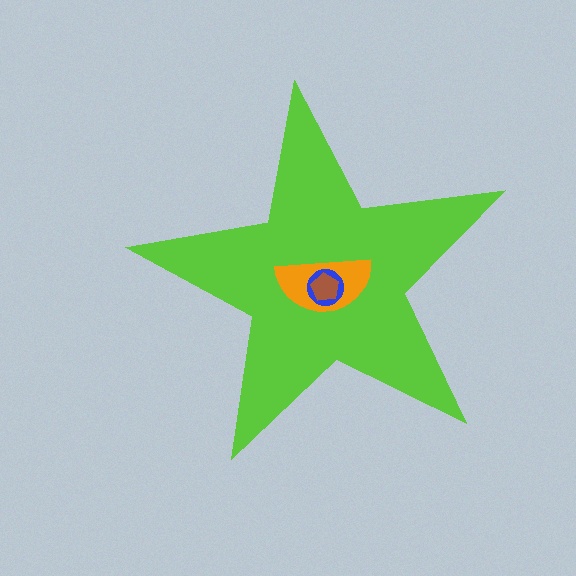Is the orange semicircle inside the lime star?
Yes.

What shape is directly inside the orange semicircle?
The blue circle.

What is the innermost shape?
The brown pentagon.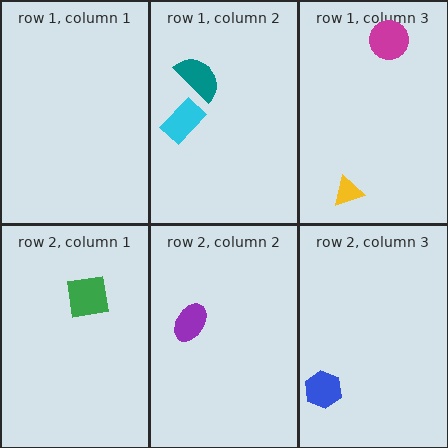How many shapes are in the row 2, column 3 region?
1.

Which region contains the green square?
The row 2, column 1 region.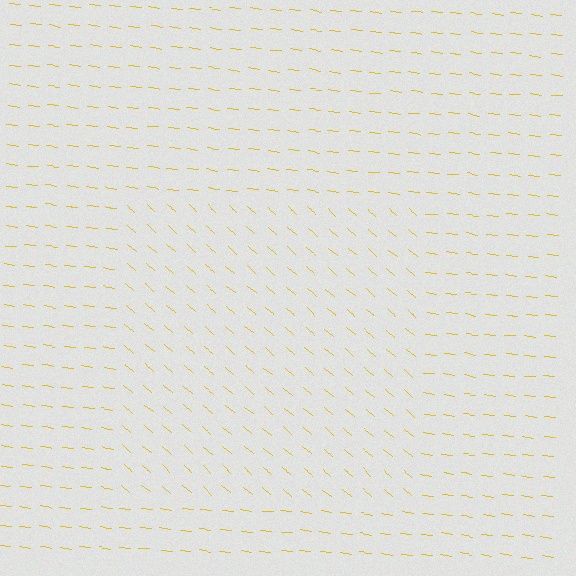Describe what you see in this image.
The image is filled with small yellow line segments. A rectangle region in the image has lines oriented differently from the surrounding lines, creating a visible texture boundary.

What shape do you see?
I see a rectangle.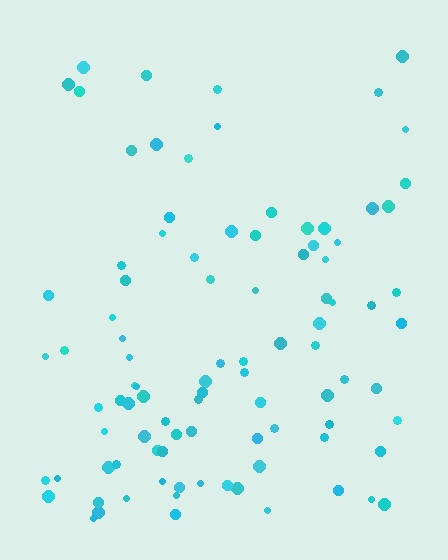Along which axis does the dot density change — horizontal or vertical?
Vertical.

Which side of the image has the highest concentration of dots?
The bottom.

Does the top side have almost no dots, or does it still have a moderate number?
Still a moderate number, just noticeably fewer than the bottom.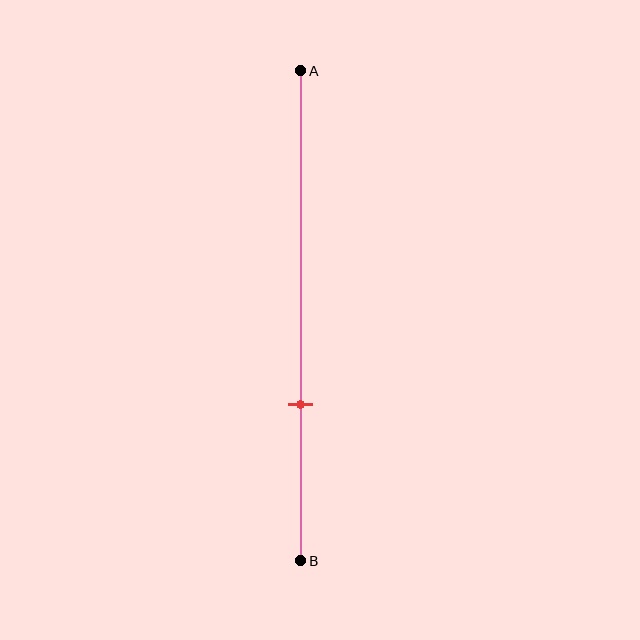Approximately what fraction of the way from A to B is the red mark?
The red mark is approximately 70% of the way from A to B.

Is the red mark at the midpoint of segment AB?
No, the mark is at about 70% from A, not at the 50% midpoint.